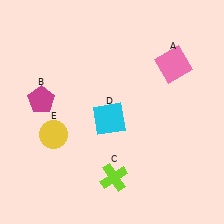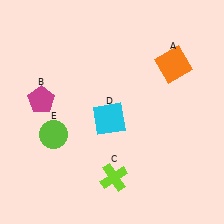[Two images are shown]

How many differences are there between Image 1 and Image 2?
There are 2 differences between the two images.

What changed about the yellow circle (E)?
In Image 1, E is yellow. In Image 2, it changed to lime.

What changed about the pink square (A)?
In Image 1, A is pink. In Image 2, it changed to orange.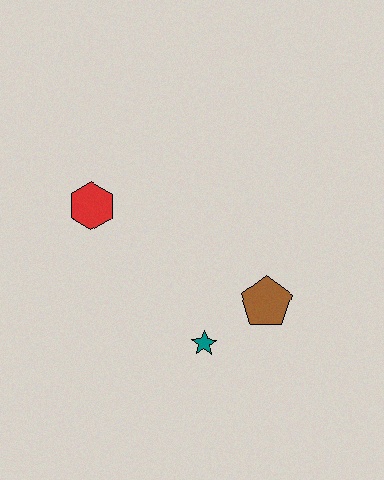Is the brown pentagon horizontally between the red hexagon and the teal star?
No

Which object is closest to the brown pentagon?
The teal star is closest to the brown pentagon.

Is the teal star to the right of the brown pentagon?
No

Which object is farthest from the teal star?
The red hexagon is farthest from the teal star.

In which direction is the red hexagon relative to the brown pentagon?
The red hexagon is to the left of the brown pentagon.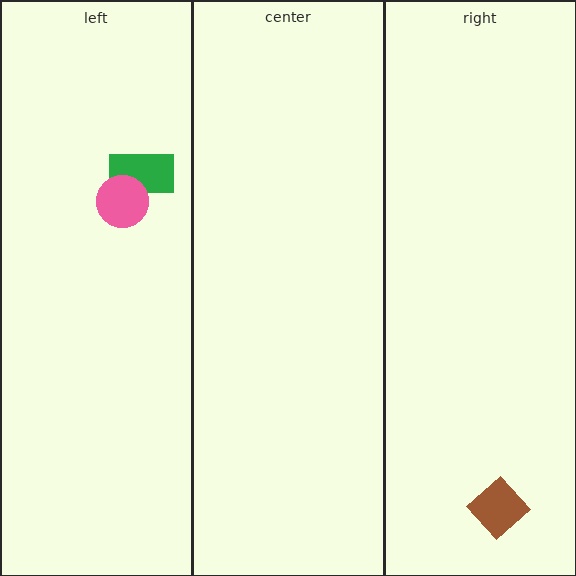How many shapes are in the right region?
1.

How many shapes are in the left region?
2.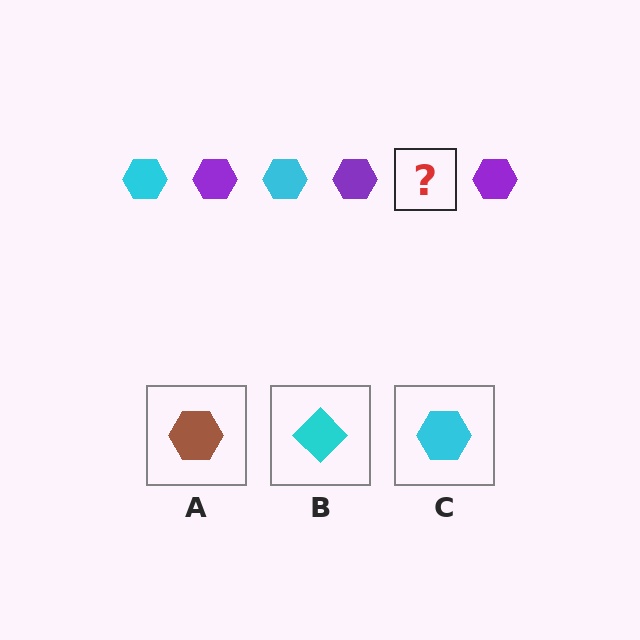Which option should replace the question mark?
Option C.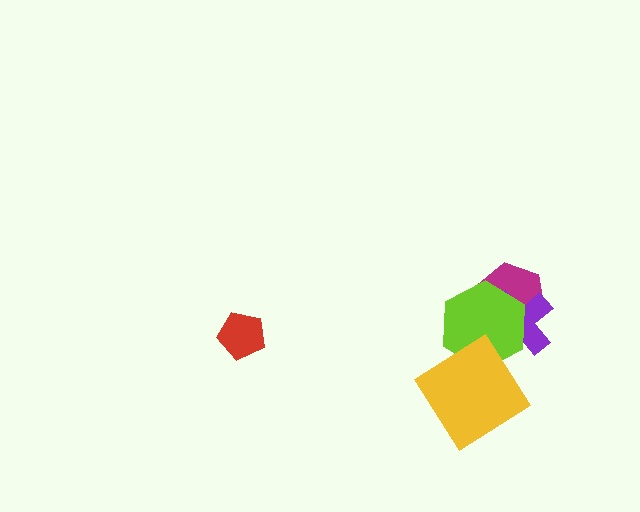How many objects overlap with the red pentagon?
0 objects overlap with the red pentagon.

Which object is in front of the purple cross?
The lime hexagon is in front of the purple cross.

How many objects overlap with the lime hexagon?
3 objects overlap with the lime hexagon.